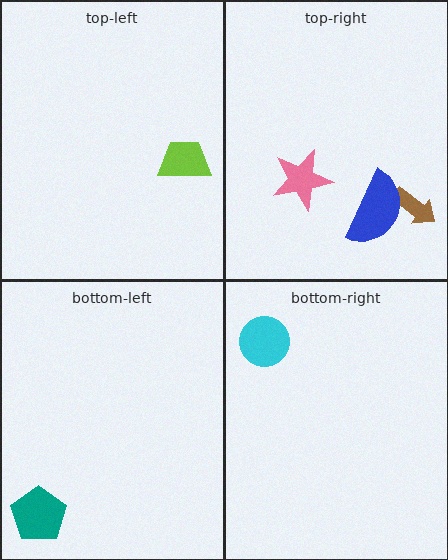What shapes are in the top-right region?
The brown arrow, the blue semicircle, the pink star.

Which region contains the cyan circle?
The bottom-right region.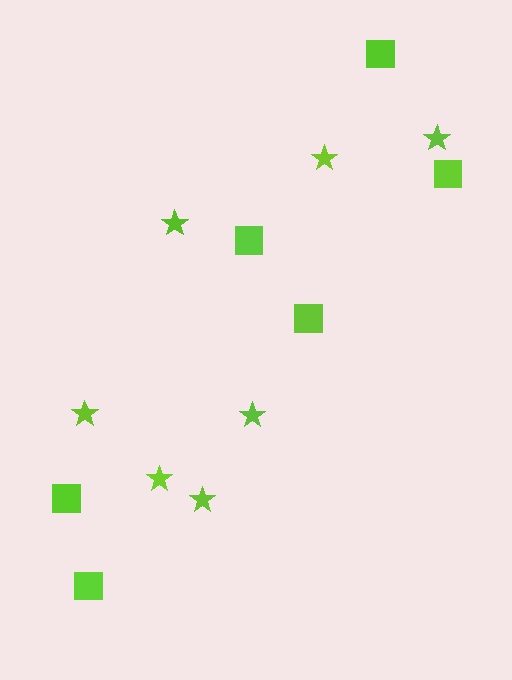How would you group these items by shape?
There are 2 groups: one group of stars (7) and one group of squares (6).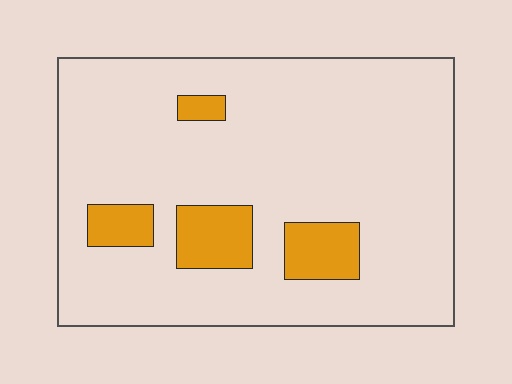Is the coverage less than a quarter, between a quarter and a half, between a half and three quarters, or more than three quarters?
Less than a quarter.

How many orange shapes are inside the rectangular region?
4.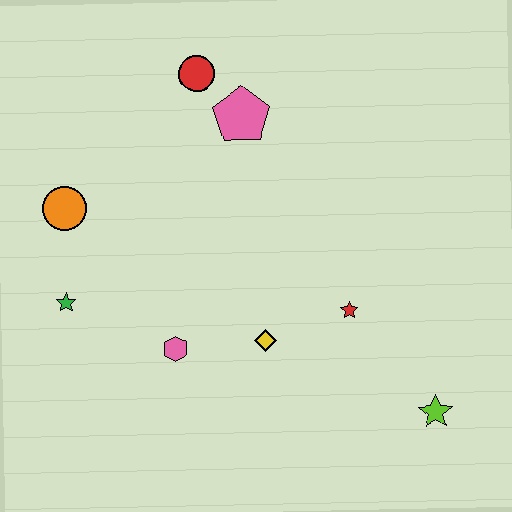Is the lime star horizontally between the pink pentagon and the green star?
No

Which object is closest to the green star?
The orange circle is closest to the green star.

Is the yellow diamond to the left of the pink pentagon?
No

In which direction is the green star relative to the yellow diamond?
The green star is to the left of the yellow diamond.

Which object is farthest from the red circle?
The lime star is farthest from the red circle.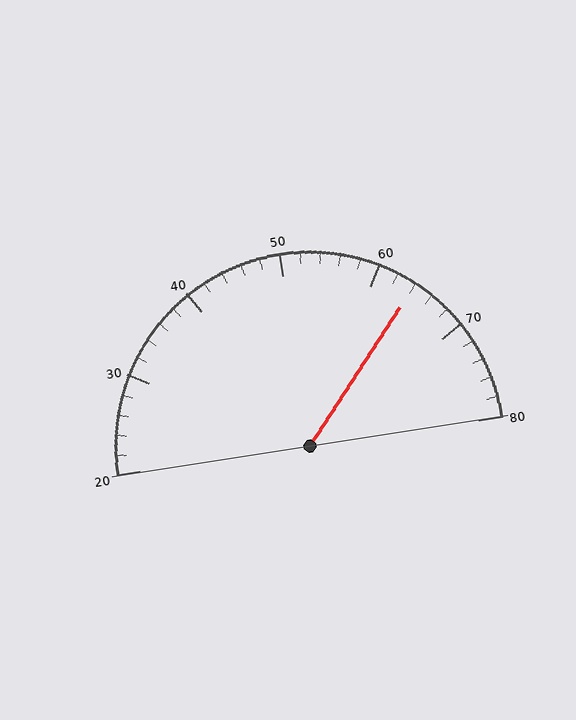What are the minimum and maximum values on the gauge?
The gauge ranges from 20 to 80.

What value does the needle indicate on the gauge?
The needle indicates approximately 64.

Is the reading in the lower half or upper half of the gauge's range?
The reading is in the upper half of the range (20 to 80).